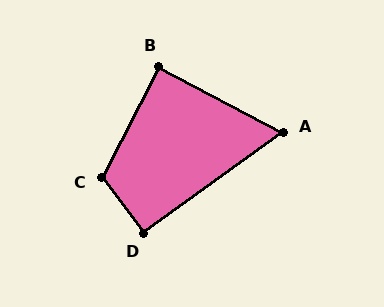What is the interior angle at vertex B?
Approximately 89 degrees (approximately right).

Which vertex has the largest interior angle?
C, at approximately 116 degrees.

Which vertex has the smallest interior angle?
A, at approximately 64 degrees.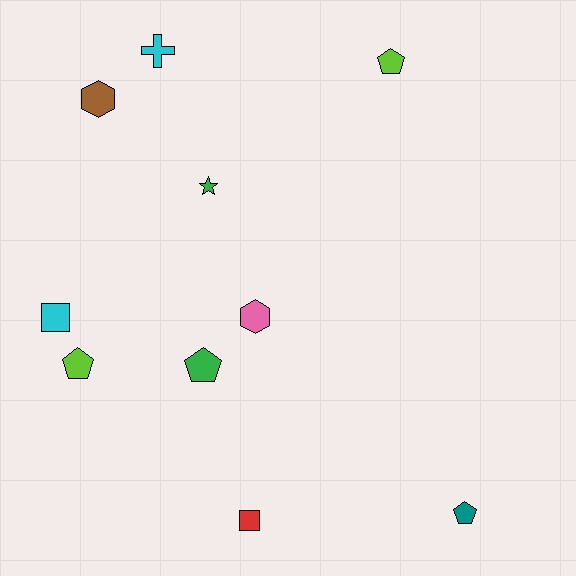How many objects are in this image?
There are 10 objects.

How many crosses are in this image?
There is 1 cross.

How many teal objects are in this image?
There is 1 teal object.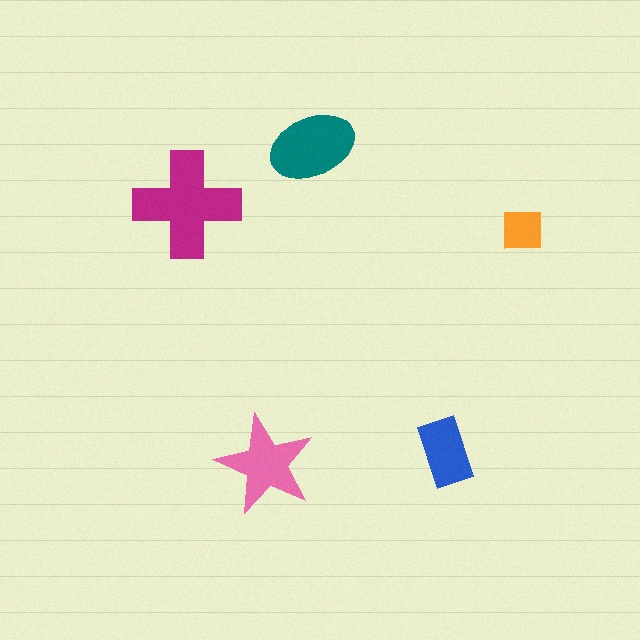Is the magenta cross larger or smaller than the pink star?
Larger.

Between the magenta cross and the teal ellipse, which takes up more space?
The magenta cross.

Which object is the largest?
The magenta cross.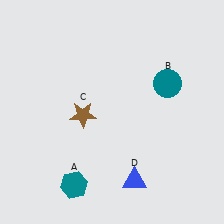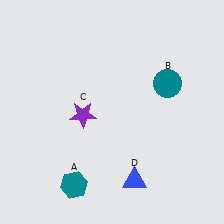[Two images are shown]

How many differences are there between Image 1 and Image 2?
There is 1 difference between the two images.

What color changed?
The star (C) changed from brown in Image 1 to purple in Image 2.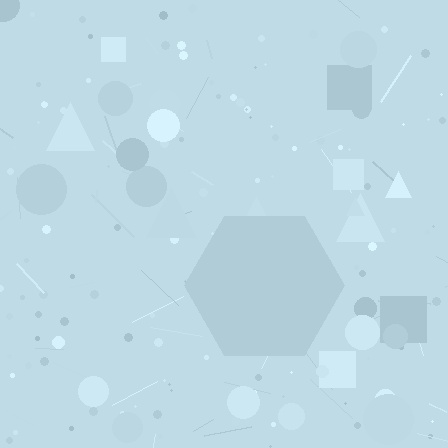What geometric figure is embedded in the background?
A hexagon is embedded in the background.